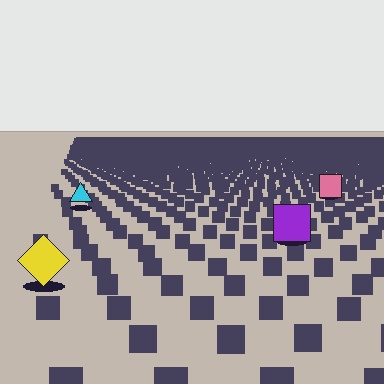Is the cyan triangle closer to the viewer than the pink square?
Yes. The cyan triangle is closer — you can tell from the texture gradient: the ground texture is coarser near it.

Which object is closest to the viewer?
The yellow diamond is closest. The texture marks near it are larger and more spread out.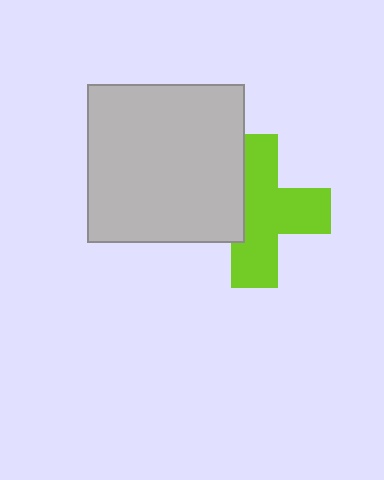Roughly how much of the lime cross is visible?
Most of it is visible (roughly 67%).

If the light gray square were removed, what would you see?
You would see the complete lime cross.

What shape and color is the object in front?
The object in front is a light gray square.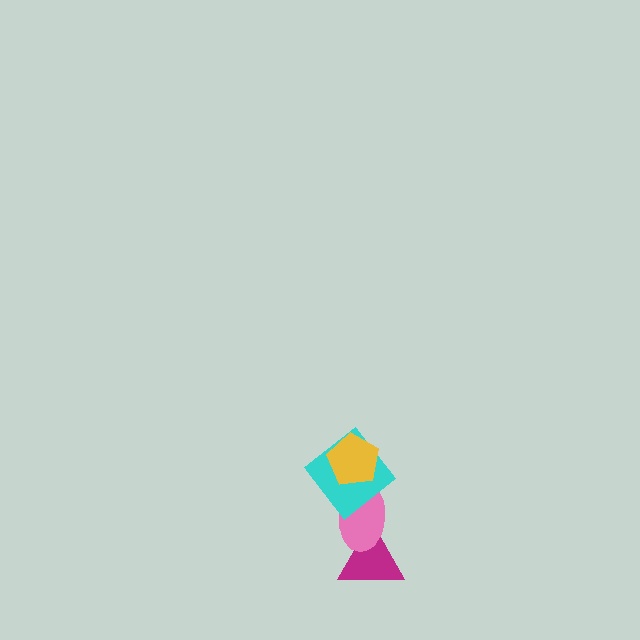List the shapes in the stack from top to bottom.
From top to bottom: the yellow pentagon, the cyan diamond, the pink ellipse, the magenta triangle.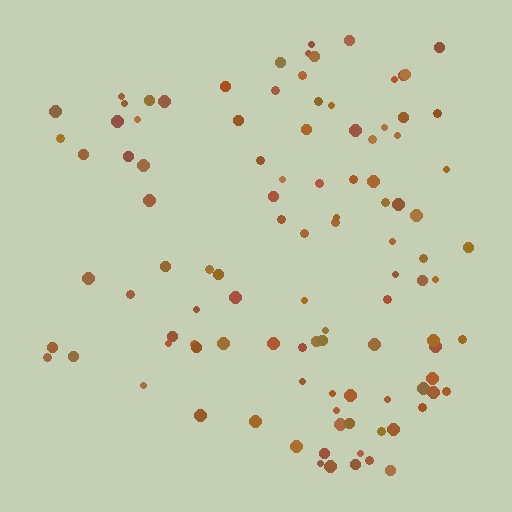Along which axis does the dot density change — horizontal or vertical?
Horizontal.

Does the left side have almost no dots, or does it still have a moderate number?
Still a moderate number, just noticeably fewer than the right.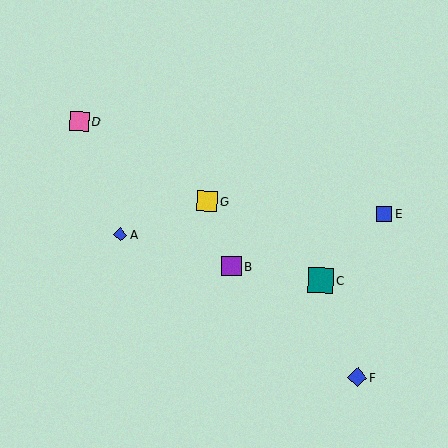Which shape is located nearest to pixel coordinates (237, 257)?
The purple square (labeled B) at (232, 266) is nearest to that location.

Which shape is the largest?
The teal square (labeled C) is the largest.